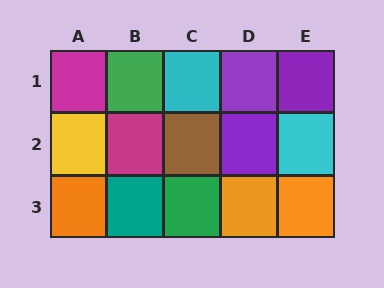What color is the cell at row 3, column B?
Teal.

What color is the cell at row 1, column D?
Purple.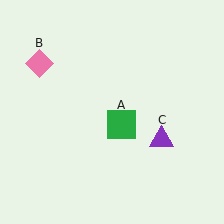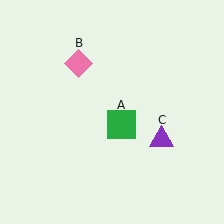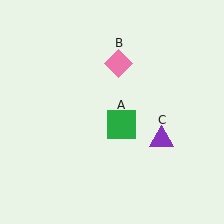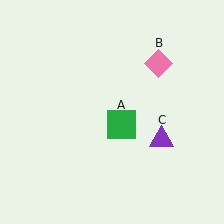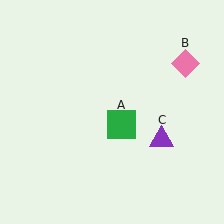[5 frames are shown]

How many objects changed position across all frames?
1 object changed position: pink diamond (object B).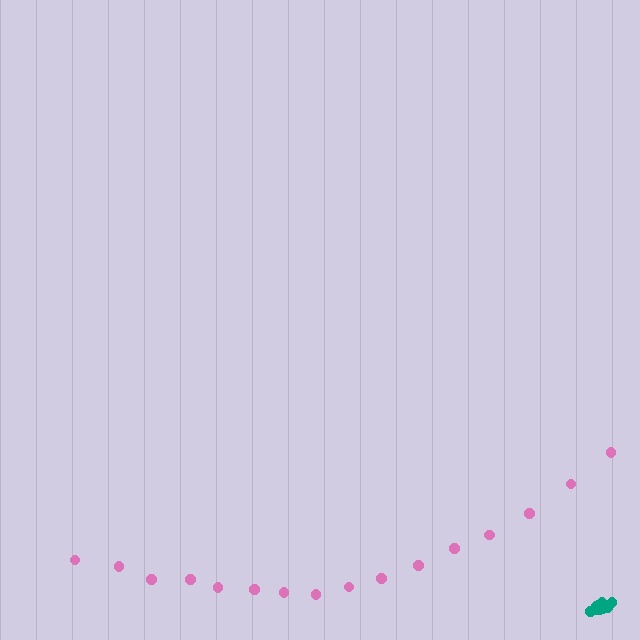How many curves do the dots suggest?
There are 2 distinct paths.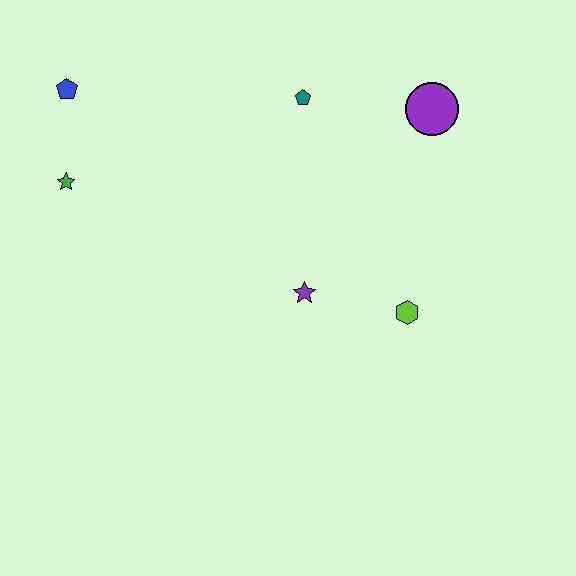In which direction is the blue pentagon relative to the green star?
The blue pentagon is above the green star.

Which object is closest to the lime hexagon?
The purple star is closest to the lime hexagon.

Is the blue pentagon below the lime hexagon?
No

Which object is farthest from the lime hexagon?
The blue pentagon is farthest from the lime hexagon.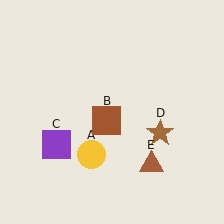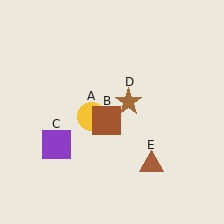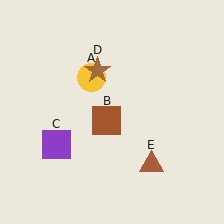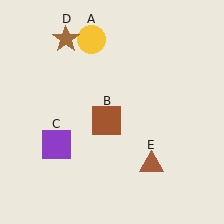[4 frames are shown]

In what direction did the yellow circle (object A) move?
The yellow circle (object A) moved up.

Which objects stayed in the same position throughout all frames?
Brown square (object B) and purple square (object C) and brown triangle (object E) remained stationary.